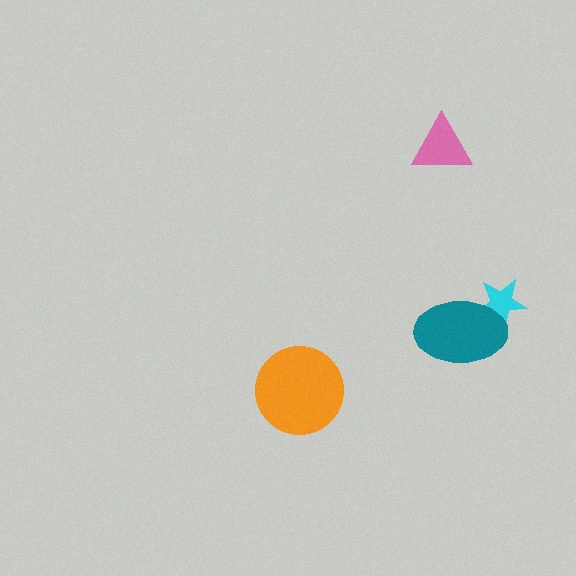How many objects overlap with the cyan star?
1 object overlaps with the cyan star.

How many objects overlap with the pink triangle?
0 objects overlap with the pink triangle.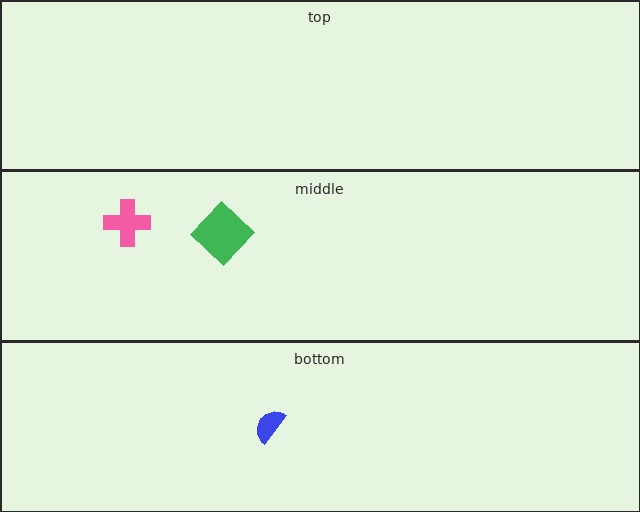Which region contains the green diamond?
The middle region.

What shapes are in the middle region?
The green diamond, the pink cross.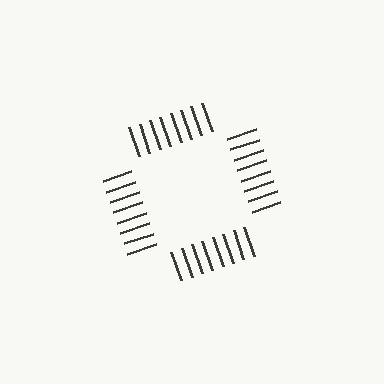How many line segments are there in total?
32 — 8 along each of the 4 edges.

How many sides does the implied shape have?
4 sides — the line-ends trace a square.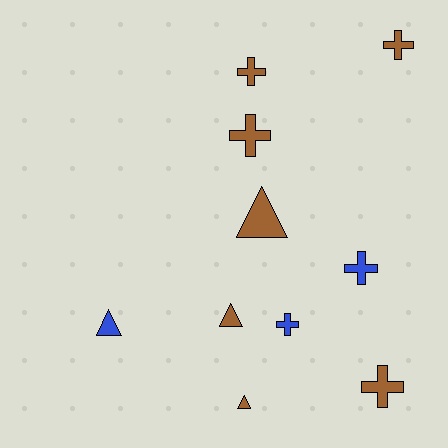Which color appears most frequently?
Brown, with 7 objects.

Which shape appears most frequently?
Cross, with 6 objects.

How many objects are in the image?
There are 10 objects.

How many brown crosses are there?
There are 4 brown crosses.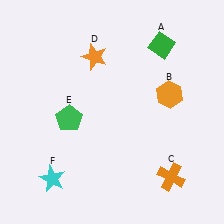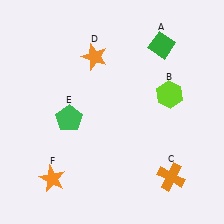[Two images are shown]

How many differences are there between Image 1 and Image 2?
There are 2 differences between the two images.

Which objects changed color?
B changed from orange to lime. F changed from cyan to orange.